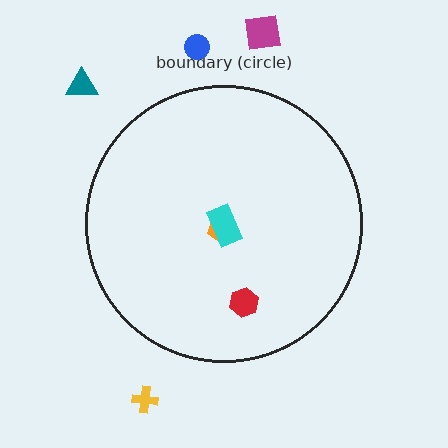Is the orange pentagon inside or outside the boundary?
Inside.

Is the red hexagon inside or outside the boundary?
Inside.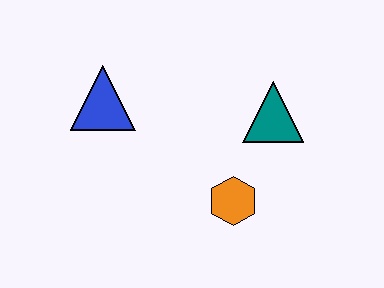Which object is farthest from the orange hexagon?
The blue triangle is farthest from the orange hexagon.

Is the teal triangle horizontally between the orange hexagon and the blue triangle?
No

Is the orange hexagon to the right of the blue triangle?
Yes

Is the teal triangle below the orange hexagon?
No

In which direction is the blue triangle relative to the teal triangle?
The blue triangle is to the left of the teal triangle.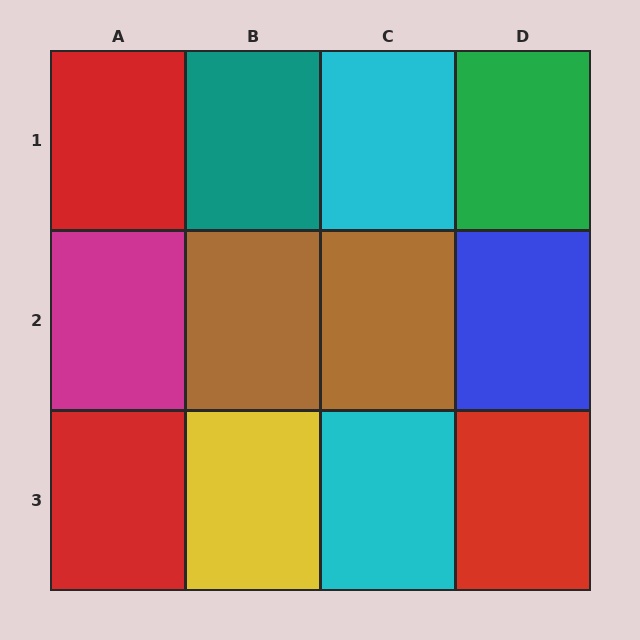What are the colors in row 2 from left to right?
Magenta, brown, brown, blue.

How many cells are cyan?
2 cells are cyan.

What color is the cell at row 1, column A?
Red.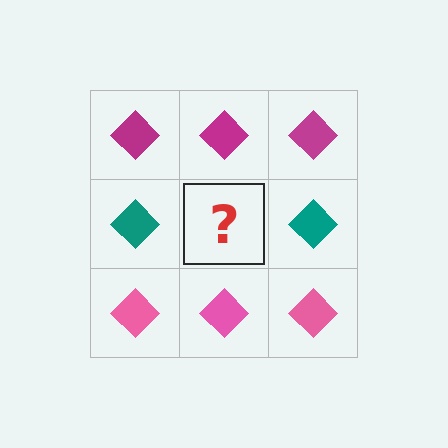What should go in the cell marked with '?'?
The missing cell should contain a teal diamond.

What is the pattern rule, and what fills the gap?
The rule is that each row has a consistent color. The gap should be filled with a teal diamond.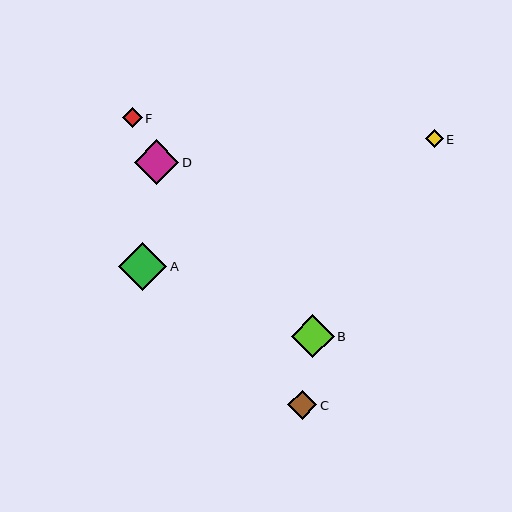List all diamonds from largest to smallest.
From largest to smallest: A, D, B, C, F, E.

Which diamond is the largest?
Diamond A is the largest with a size of approximately 48 pixels.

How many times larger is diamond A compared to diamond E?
Diamond A is approximately 2.7 times the size of diamond E.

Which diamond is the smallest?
Diamond E is the smallest with a size of approximately 18 pixels.